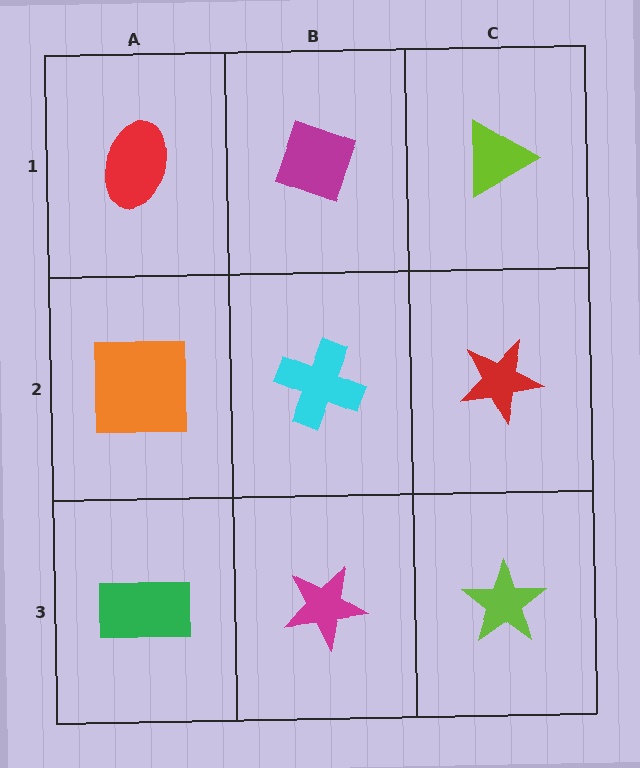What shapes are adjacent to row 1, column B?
A cyan cross (row 2, column B), a red ellipse (row 1, column A), a lime triangle (row 1, column C).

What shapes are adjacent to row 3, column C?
A red star (row 2, column C), a magenta star (row 3, column B).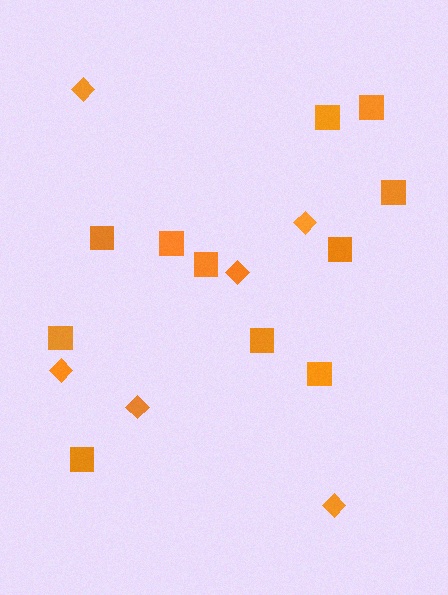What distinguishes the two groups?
There are 2 groups: one group of squares (11) and one group of diamonds (6).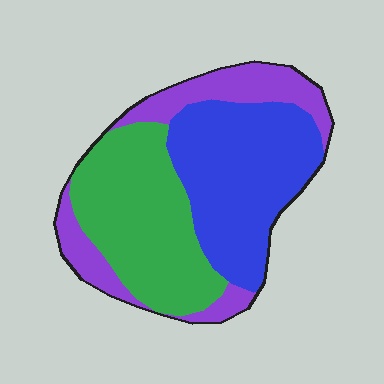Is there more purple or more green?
Green.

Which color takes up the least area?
Purple, at roughly 25%.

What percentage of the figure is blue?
Blue takes up about two fifths (2/5) of the figure.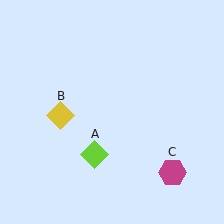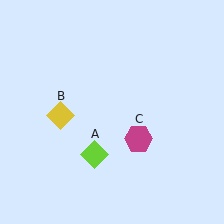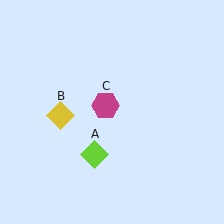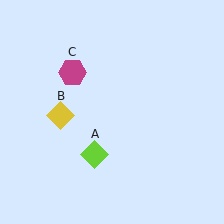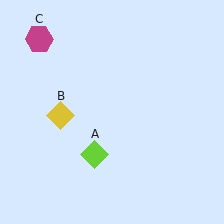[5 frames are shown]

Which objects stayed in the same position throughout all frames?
Lime diamond (object A) and yellow diamond (object B) remained stationary.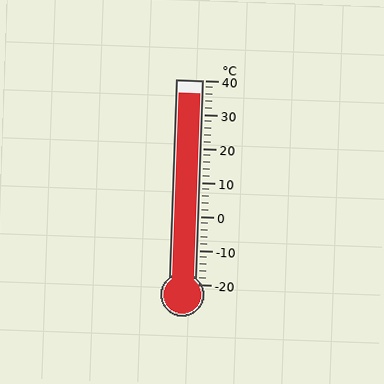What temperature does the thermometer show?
The thermometer shows approximately 36°C.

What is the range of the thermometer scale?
The thermometer scale ranges from -20°C to 40°C.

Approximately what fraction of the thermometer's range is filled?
The thermometer is filled to approximately 95% of its range.